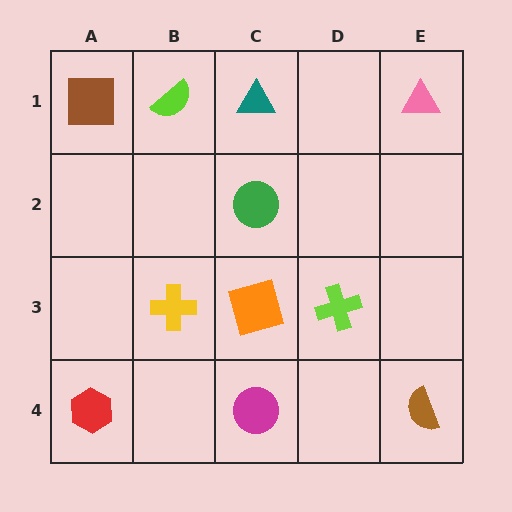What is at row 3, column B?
A yellow cross.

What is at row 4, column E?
A brown semicircle.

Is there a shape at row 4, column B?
No, that cell is empty.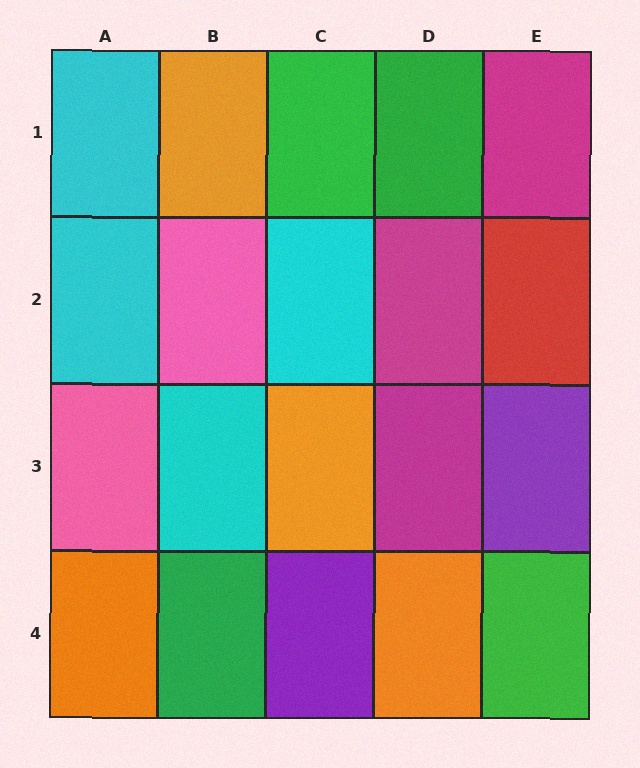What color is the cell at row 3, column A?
Pink.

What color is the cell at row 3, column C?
Orange.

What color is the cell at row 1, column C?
Green.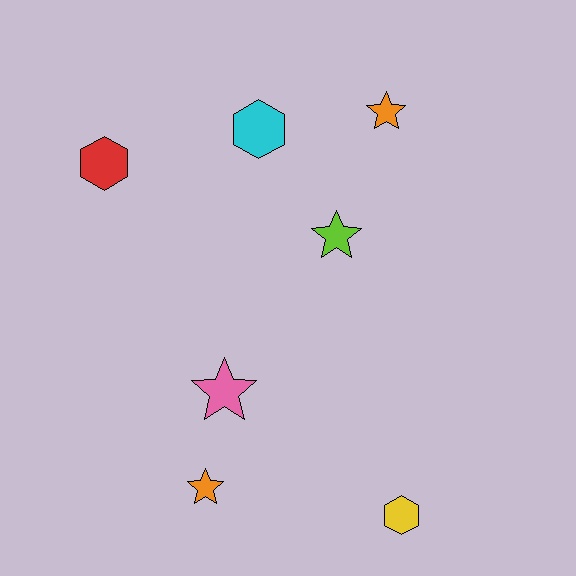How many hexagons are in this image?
There are 3 hexagons.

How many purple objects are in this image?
There are no purple objects.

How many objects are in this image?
There are 7 objects.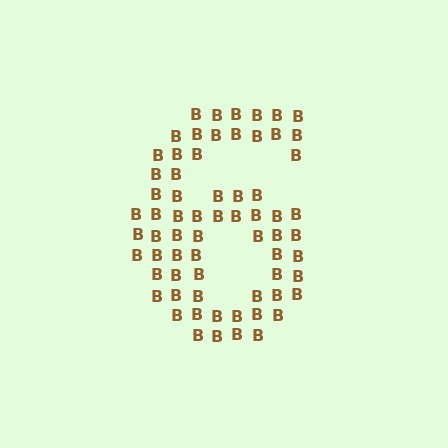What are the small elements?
The small elements are letter B's.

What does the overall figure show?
The overall figure shows the digit 6.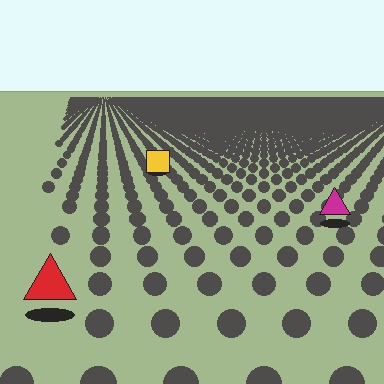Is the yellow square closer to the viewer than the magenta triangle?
No. The magenta triangle is closer — you can tell from the texture gradient: the ground texture is coarser near it.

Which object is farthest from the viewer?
The yellow square is farthest from the viewer. It appears smaller and the ground texture around it is denser.